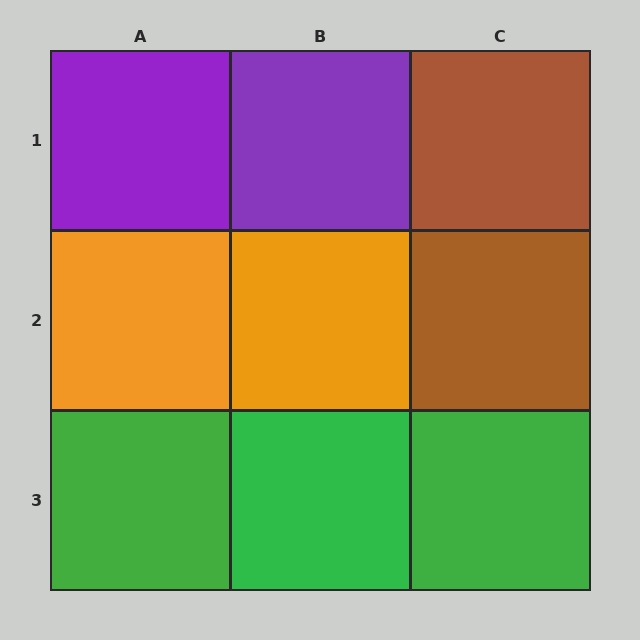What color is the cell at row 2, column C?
Brown.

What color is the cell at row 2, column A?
Orange.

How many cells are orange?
2 cells are orange.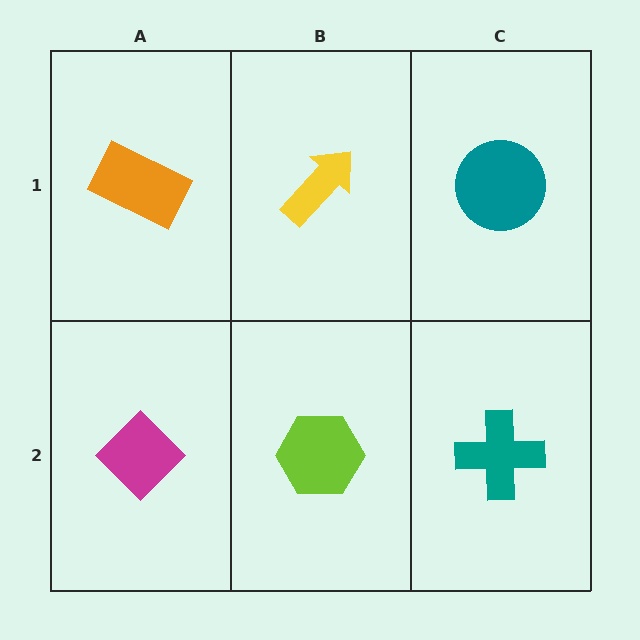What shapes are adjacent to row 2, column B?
A yellow arrow (row 1, column B), a magenta diamond (row 2, column A), a teal cross (row 2, column C).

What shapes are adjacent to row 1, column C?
A teal cross (row 2, column C), a yellow arrow (row 1, column B).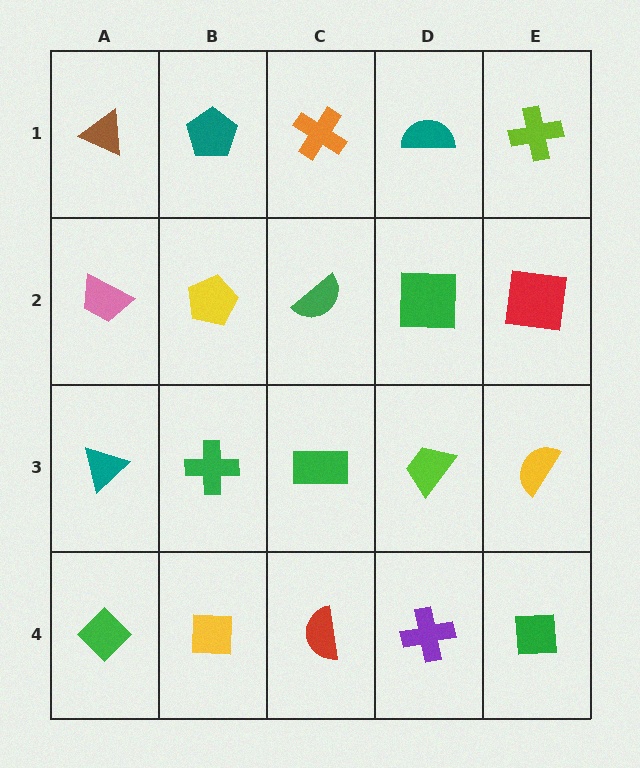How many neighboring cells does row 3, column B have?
4.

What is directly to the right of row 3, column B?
A green rectangle.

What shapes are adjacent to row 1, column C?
A green semicircle (row 2, column C), a teal pentagon (row 1, column B), a teal semicircle (row 1, column D).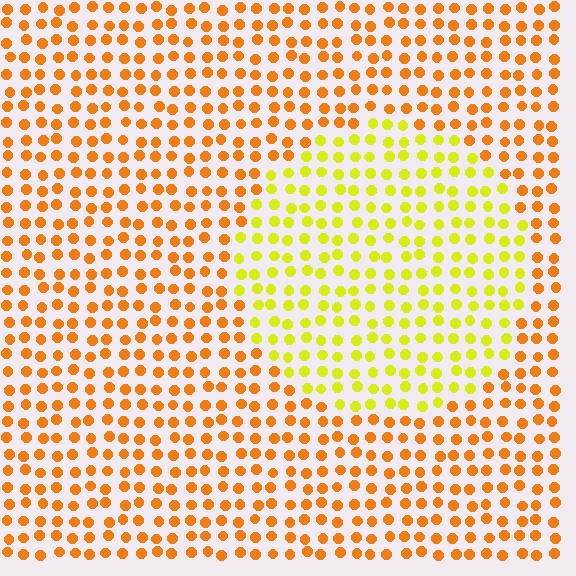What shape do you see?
I see a circle.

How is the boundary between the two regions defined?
The boundary is defined purely by a slight shift in hue (about 37 degrees). Spacing, size, and orientation are identical on both sides.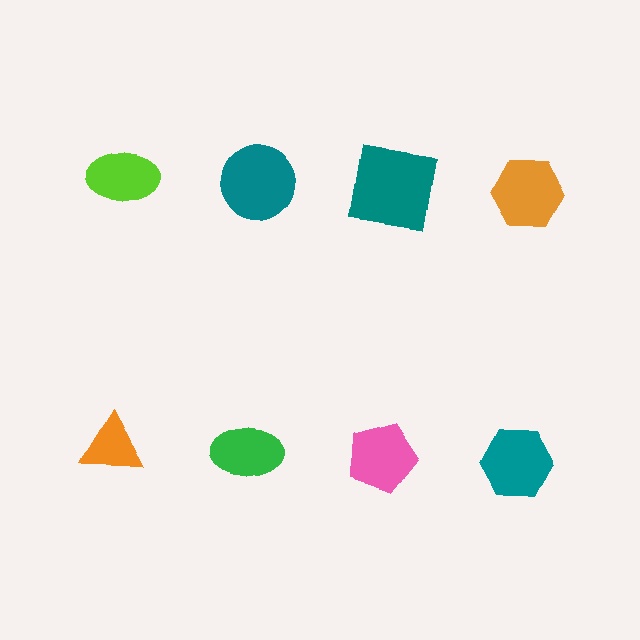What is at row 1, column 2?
A teal circle.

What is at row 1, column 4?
An orange hexagon.